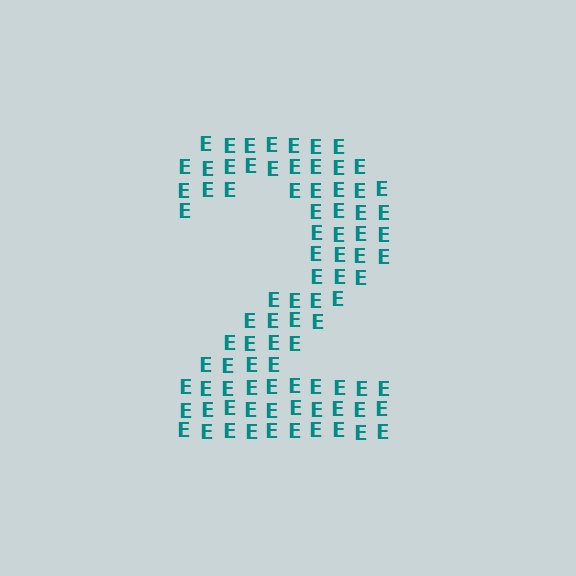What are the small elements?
The small elements are letter E's.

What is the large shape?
The large shape is the digit 2.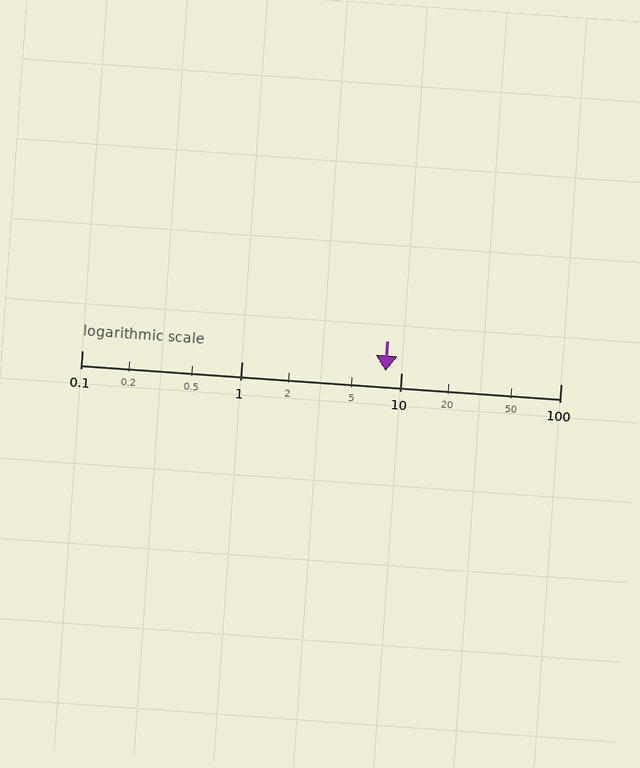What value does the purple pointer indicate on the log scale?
The pointer indicates approximately 8.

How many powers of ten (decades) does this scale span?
The scale spans 3 decades, from 0.1 to 100.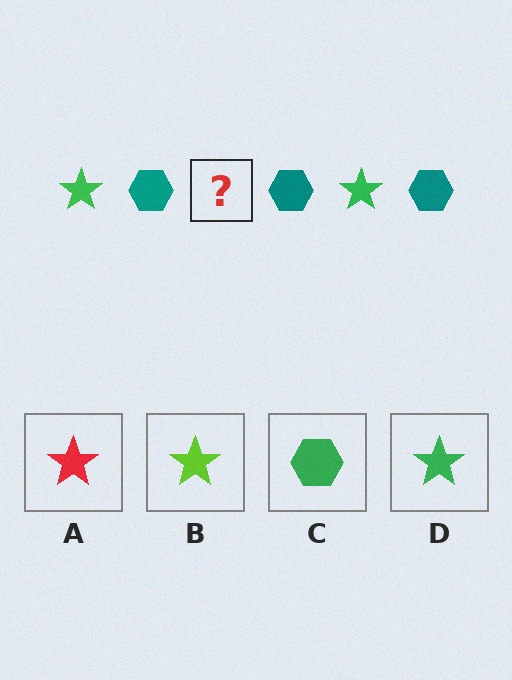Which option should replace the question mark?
Option D.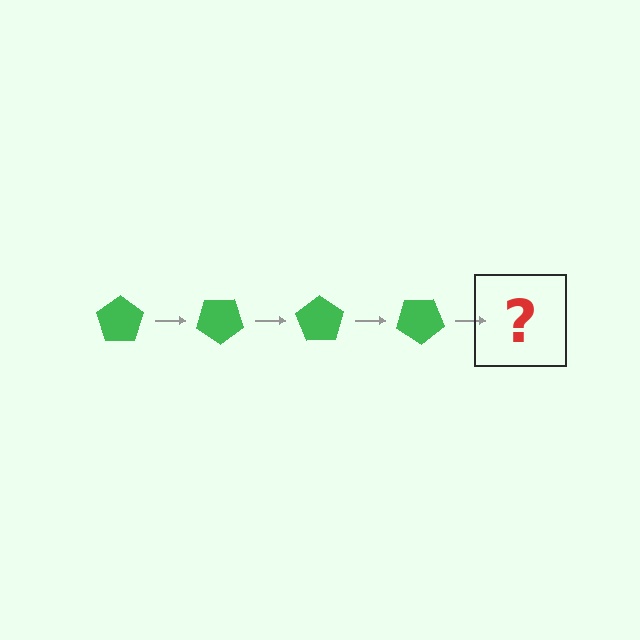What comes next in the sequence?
The next element should be a green pentagon rotated 140 degrees.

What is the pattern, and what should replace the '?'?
The pattern is that the pentagon rotates 35 degrees each step. The '?' should be a green pentagon rotated 140 degrees.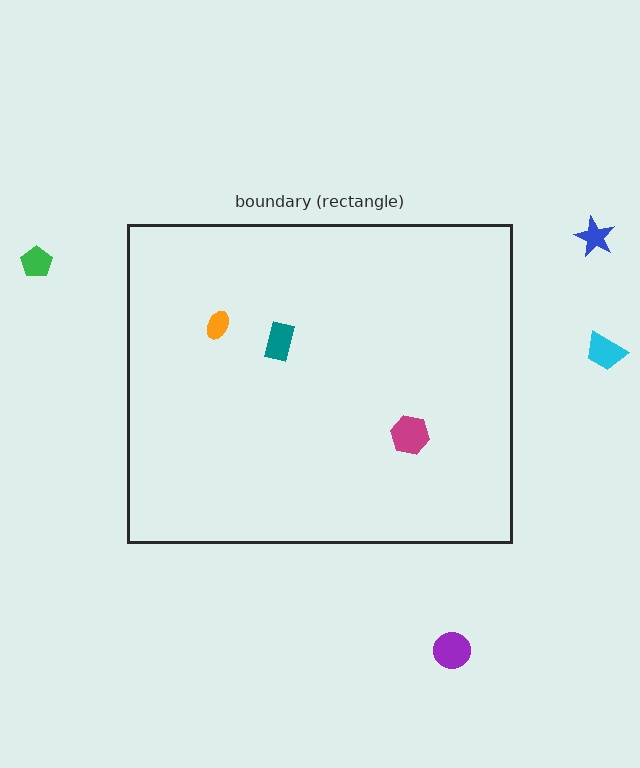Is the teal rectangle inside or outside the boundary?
Inside.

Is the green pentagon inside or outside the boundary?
Outside.